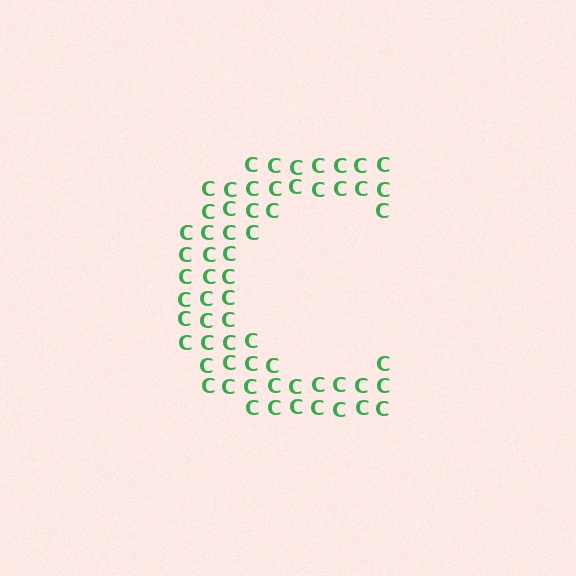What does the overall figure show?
The overall figure shows the letter C.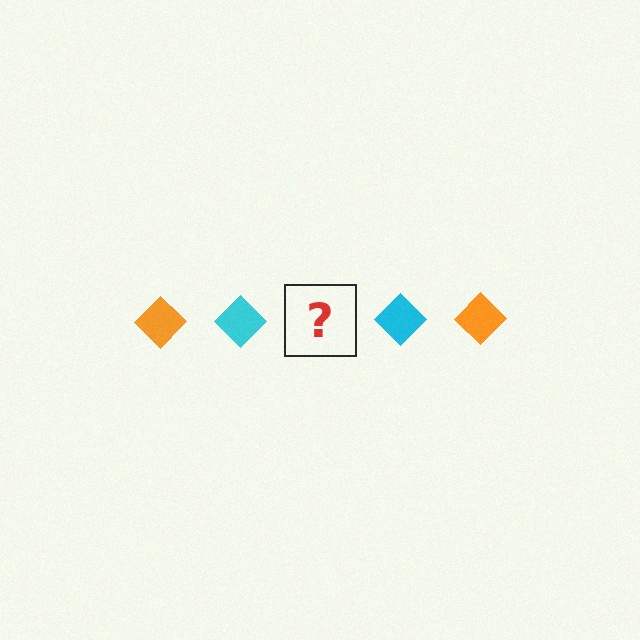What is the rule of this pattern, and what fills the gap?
The rule is that the pattern cycles through orange, cyan diamonds. The gap should be filled with an orange diamond.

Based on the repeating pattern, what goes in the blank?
The blank should be an orange diamond.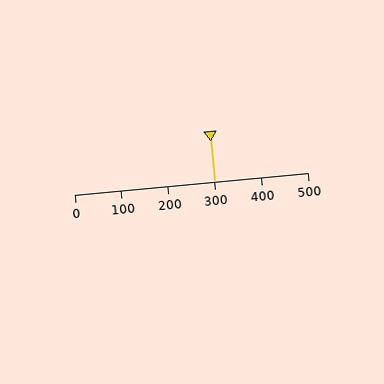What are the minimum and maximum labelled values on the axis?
The axis runs from 0 to 500.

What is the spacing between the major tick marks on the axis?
The major ticks are spaced 100 apart.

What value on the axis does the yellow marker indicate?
The marker indicates approximately 300.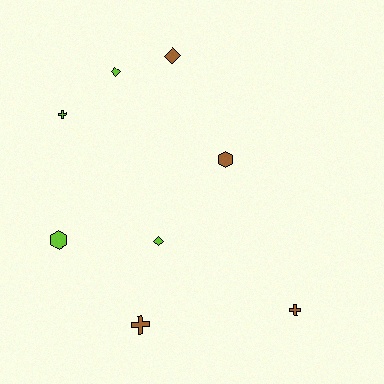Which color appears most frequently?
Brown, with 4 objects.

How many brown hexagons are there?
There is 1 brown hexagon.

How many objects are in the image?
There are 8 objects.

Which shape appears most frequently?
Cross, with 3 objects.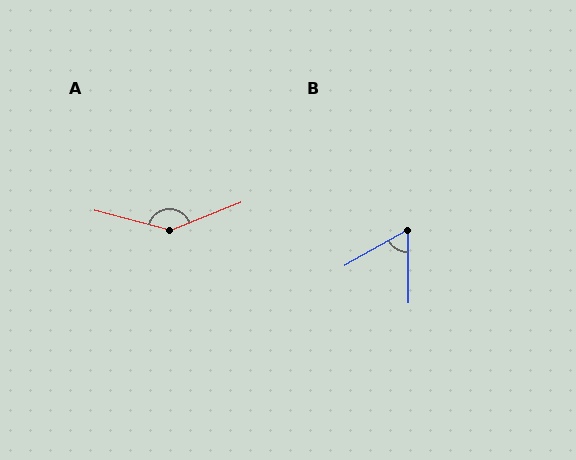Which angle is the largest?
A, at approximately 143 degrees.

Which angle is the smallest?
B, at approximately 61 degrees.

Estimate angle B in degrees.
Approximately 61 degrees.